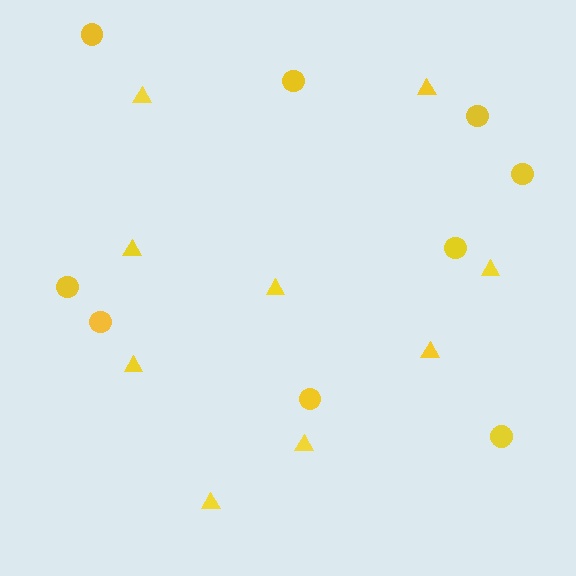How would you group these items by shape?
There are 2 groups: one group of triangles (9) and one group of circles (9).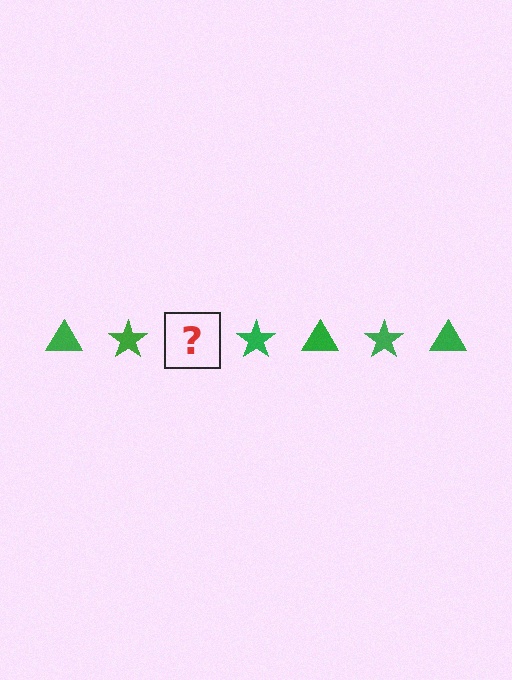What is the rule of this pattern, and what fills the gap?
The rule is that the pattern cycles through triangle, star shapes in green. The gap should be filled with a green triangle.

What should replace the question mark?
The question mark should be replaced with a green triangle.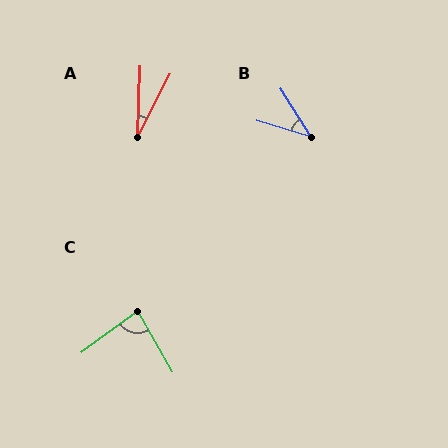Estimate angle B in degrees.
Approximately 41 degrees.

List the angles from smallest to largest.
A (25°), B (41°), C (83°).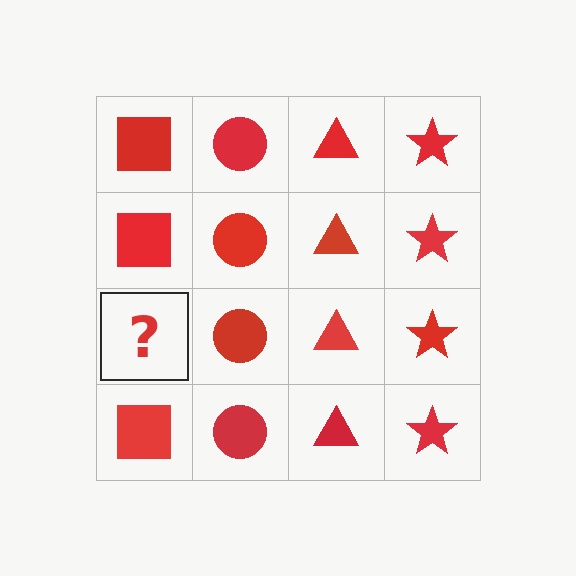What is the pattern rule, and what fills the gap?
The rule is that each column has a consistent shape. The gap should be filled with a red square.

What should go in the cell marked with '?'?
The missing cell should contain a red square.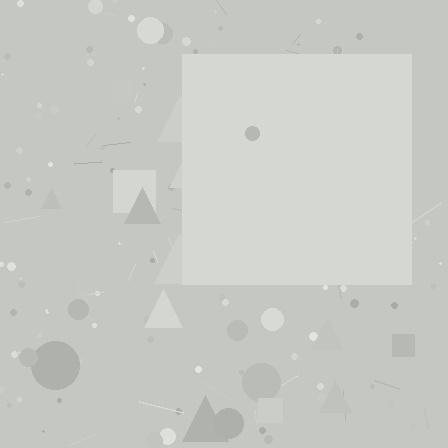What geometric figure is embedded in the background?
A square is embedded in the background.